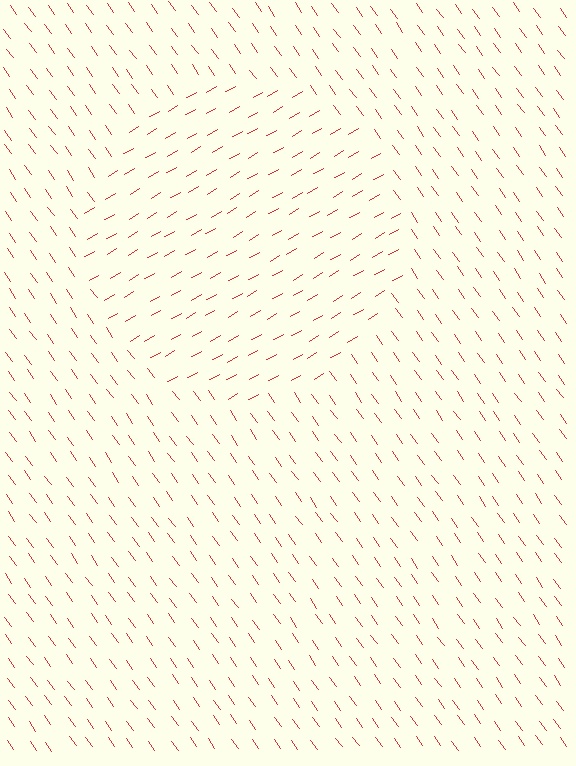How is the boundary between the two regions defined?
The boundary is defined purely by a change in line orientation (approximately 84 degrees difference). All lines are the same color and thickness.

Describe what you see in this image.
The image is filled with small red line segments. A circle region in the image has lines oriented differently from the surrounding lines, creating a visible texture boundary.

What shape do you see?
I see a circle.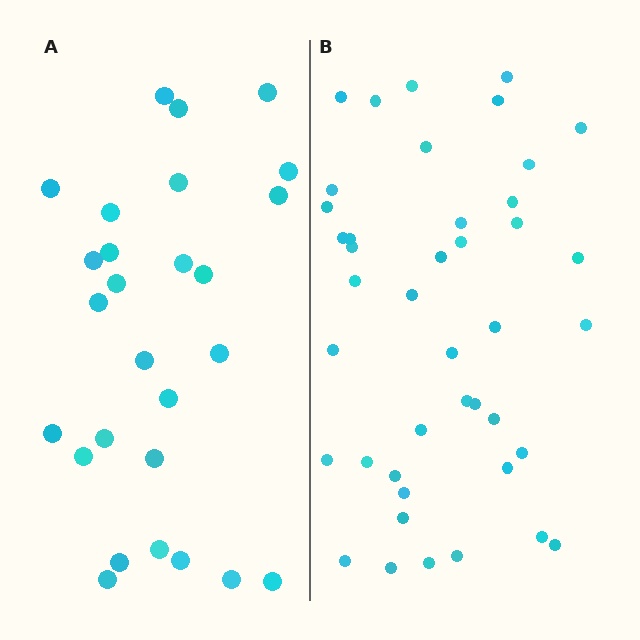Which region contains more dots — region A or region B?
Region B (the right region) has more dots.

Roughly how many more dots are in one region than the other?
Region B has approximately 15 more dots than region A.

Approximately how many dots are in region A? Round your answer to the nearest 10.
About 30 dots. (The exact count is 27, which rounds to 30.)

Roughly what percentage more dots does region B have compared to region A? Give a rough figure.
About 55% more.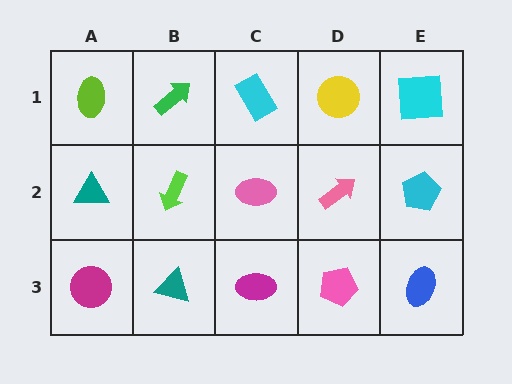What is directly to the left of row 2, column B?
A teal triangle.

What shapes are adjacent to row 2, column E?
A cyan square (row 1, column E), a blue ellipse (row 3, column E), a pink arrow (row 2, column D).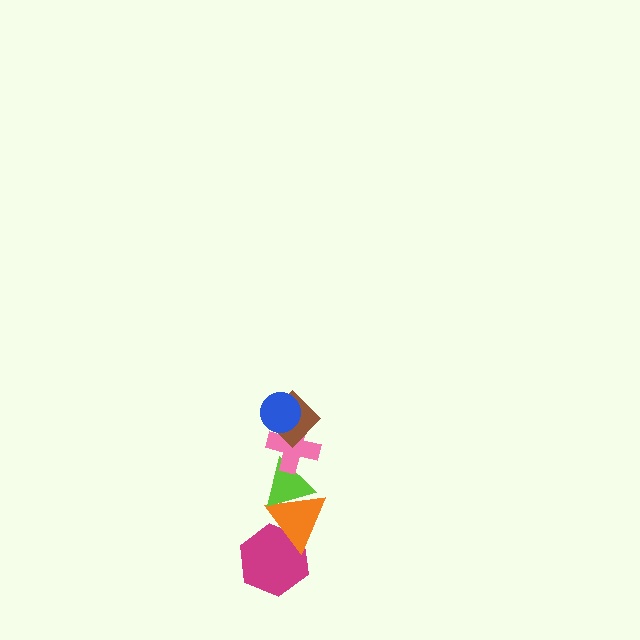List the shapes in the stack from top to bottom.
From top to bottom: the blue circle, the brown diamond, the pink cross, the lime triangle, the orange triangle, the magenta hexagon.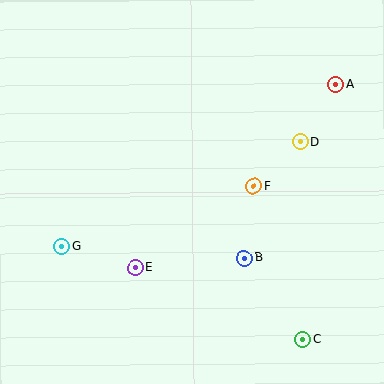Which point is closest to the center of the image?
Point F at (254, 186) is closest to the center.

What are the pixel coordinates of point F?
Point F is at (254, 186).